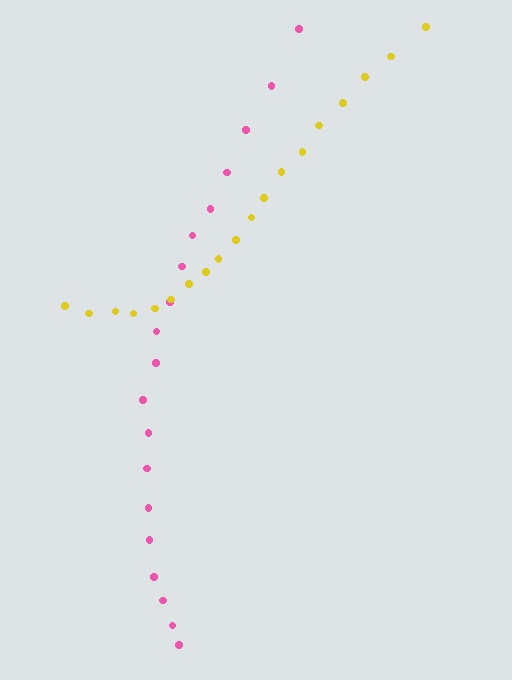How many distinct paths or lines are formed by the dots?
There are 2 distinct paths.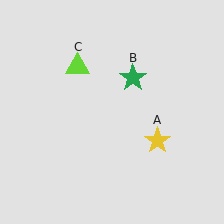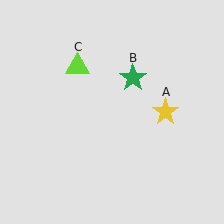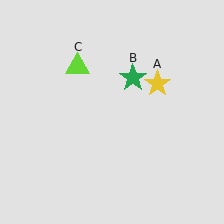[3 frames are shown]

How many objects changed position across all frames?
1 object changed position: yellow star (object A).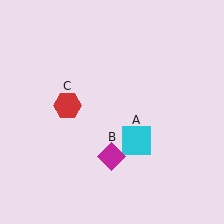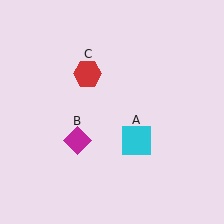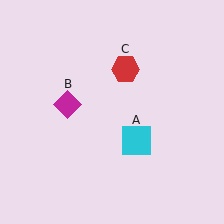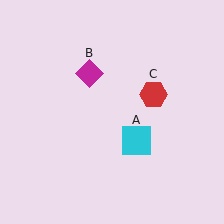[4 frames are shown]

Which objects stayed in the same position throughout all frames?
Cyan square (object A) remained stationary.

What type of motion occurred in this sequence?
The magenta diamond (object B), red hexagon (object C) rotated clockwise around the center of the scene.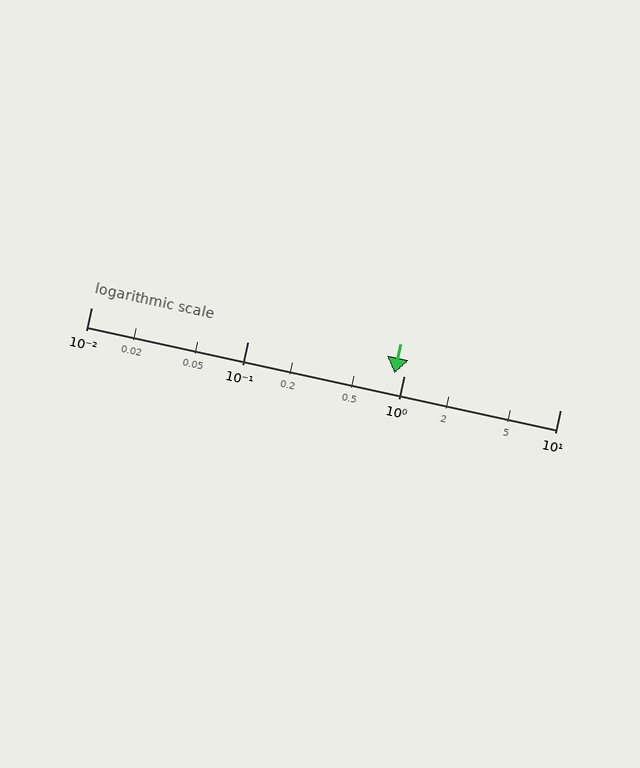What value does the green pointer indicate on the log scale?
The pointer indicates approximately 0.87.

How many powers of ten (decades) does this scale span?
The scale spans 3 decades, from 0.01 to 10.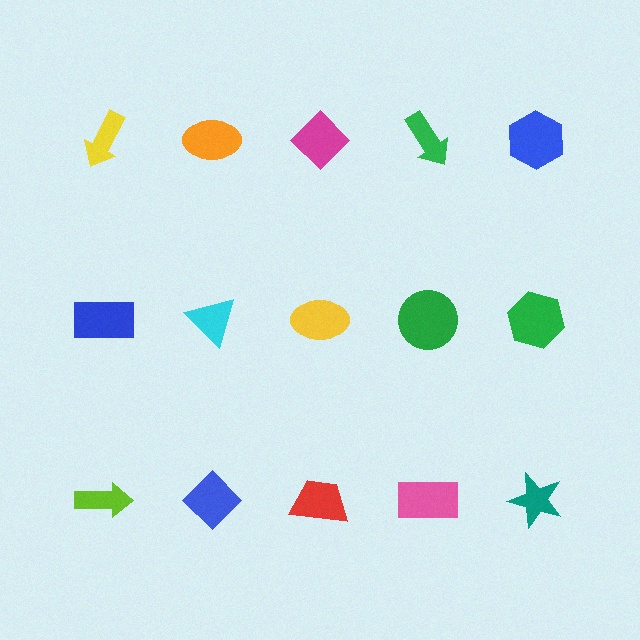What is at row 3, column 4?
A pink rectangle.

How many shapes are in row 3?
5 shapes.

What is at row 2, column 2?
A cyan triangle.